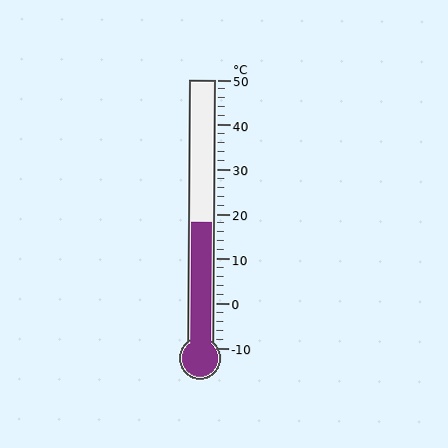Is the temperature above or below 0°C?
The temperature is above 0°C.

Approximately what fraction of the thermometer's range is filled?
The thermometer is filled to approximately 45% of its range.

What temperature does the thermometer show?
The thermometer shows approximately 18°C.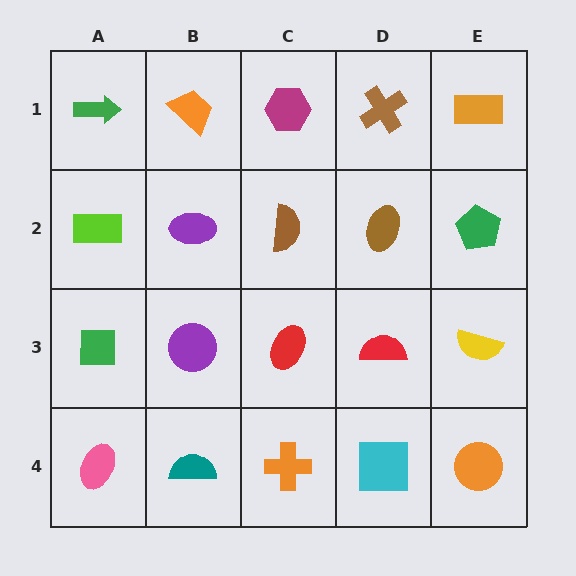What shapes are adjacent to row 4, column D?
A red semicircle (row 3, column D), an orange cross (row 4, column C), an orange circle (row 4, column E).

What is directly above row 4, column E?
A yellow semicircle.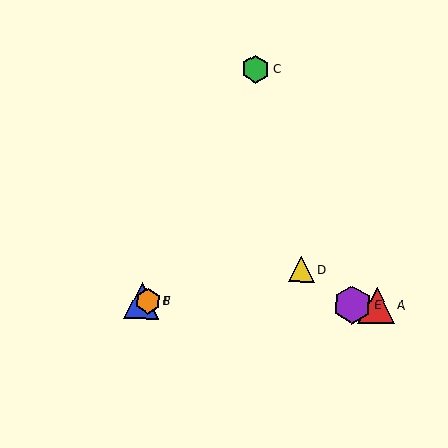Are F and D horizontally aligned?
No, F is at y≈301 and D is at y≈269.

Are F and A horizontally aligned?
Yes, both are at y≈301.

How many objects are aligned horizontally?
4 objects (A, B, E, F) are aligned horizontally.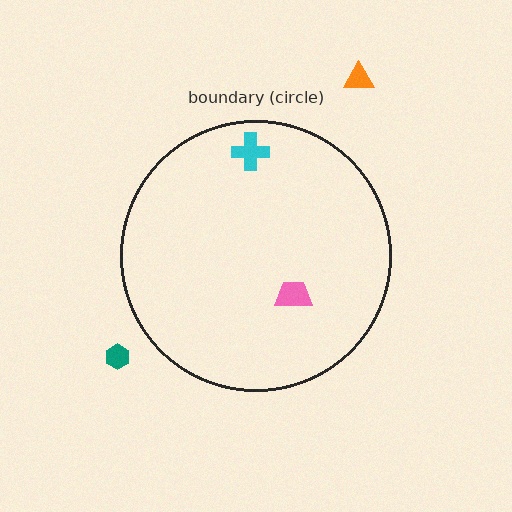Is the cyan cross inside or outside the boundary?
Inside.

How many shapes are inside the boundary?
2 inside, 2 outside.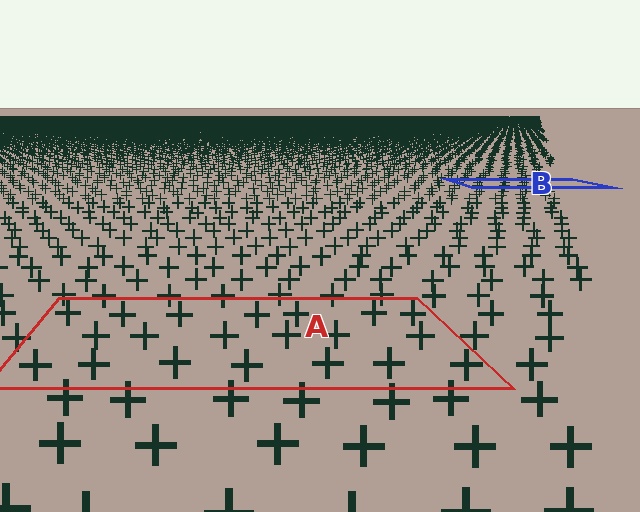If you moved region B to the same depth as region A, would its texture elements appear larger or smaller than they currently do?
They would appear larger. At a closer depth, the same texture elements are projected at a bigger on-screen size.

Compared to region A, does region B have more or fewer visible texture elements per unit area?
Region B has more texture elements per unit area — they are packed more densely because it is farther away.